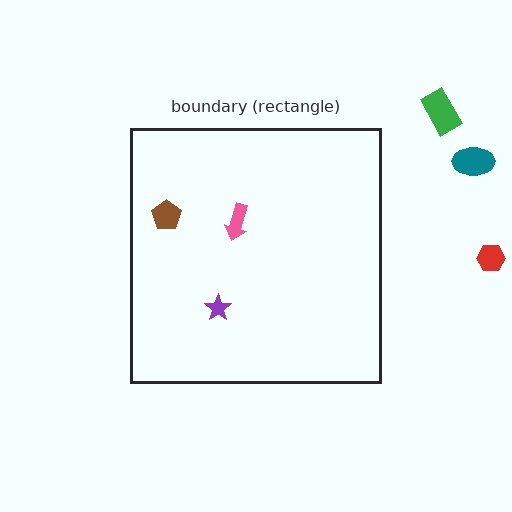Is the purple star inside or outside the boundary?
Inside.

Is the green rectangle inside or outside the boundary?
Outside.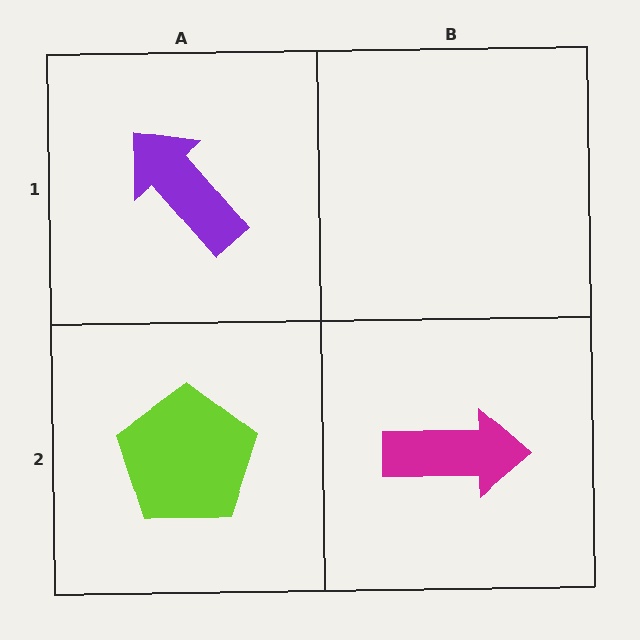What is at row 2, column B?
A magenta arrow.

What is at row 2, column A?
A lime pentagon.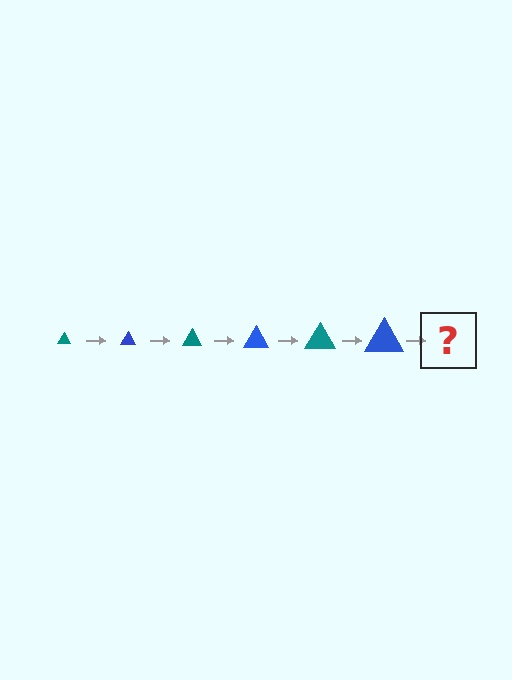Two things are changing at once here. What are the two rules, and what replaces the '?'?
The two rules are that the triangle grows larger each step and the color cycles through teal and blue. The '?' should be a teal triangle, larger than the previous one.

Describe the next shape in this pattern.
It should be a teal triangle, larger than the previous one.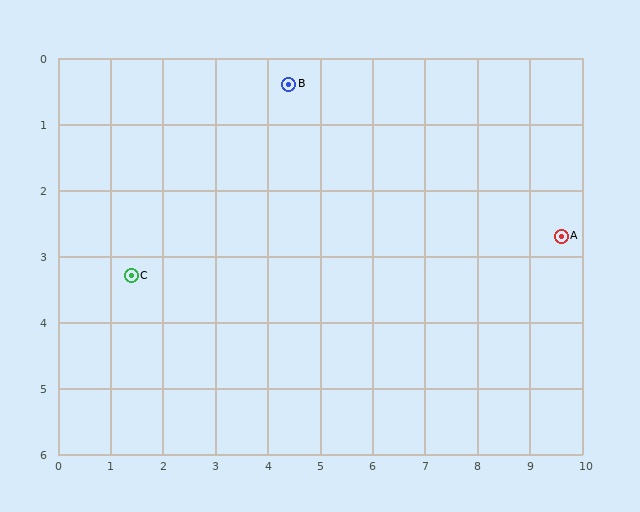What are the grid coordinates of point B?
Point B is at approximately (4.4, 0.4).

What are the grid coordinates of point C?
Point C is at approximately (1.4, 3.3).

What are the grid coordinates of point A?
Point A is at approximately (9.6, 2.7).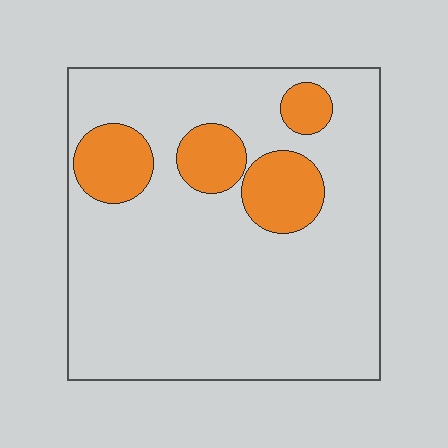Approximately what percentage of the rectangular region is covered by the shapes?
Approximately 15%.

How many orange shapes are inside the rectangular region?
4.